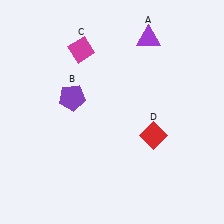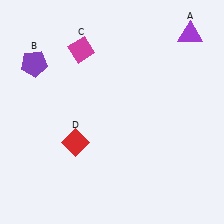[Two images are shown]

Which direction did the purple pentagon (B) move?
The purple pentagon (B) moved left.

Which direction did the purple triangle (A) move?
The purple triangle (A) moved right.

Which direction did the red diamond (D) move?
The red diamond (D) moved left.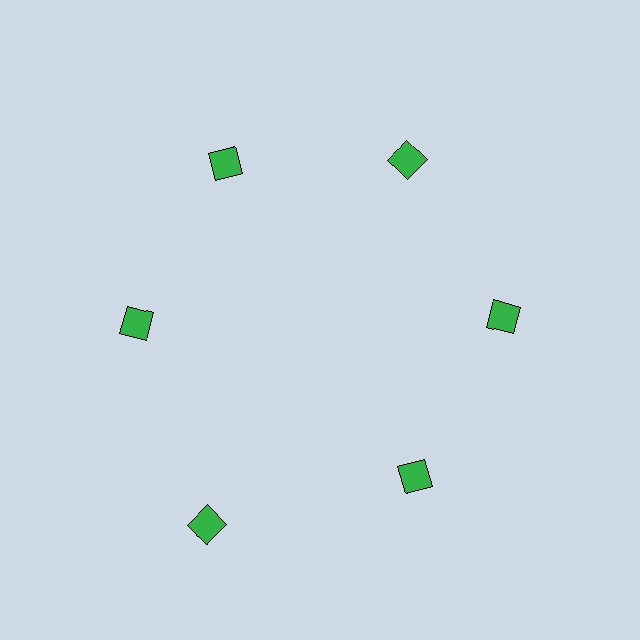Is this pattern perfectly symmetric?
No. The 6 green squares are arranged in a ring, but one element near the 7 o'clock position is pushed outward from the center, breaking the 6-fold rotational symmetry.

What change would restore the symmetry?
The symmetry would be restored by moving it inward, back onto the ring so that all 6 squares sit at equal angles and equal distance from the center.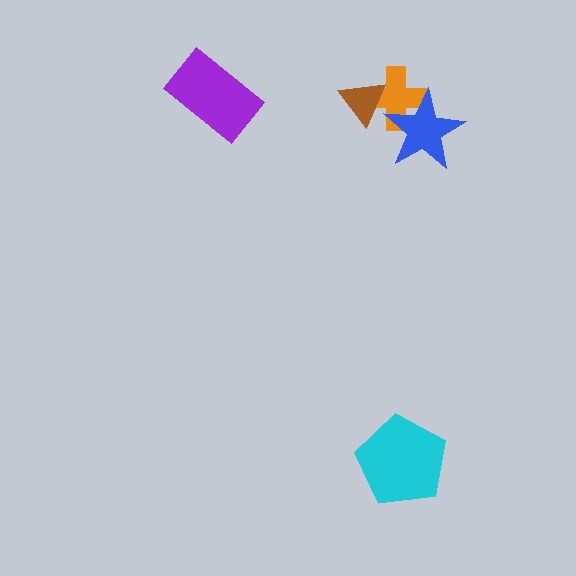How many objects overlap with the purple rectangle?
0 objects overlap with the purple rectangle.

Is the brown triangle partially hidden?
No, no other shape covers it.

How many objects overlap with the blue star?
1 object overlaps with the blue star.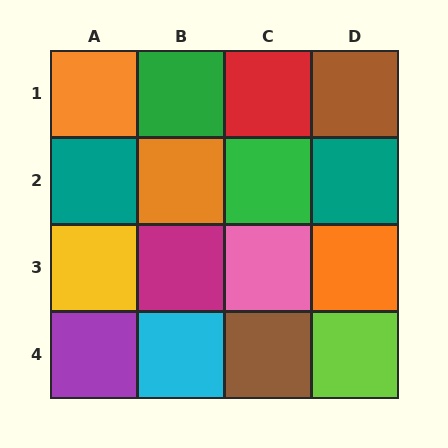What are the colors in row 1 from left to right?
Orange, green, red, brown.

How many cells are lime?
1 cell is lime.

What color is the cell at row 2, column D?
Teal.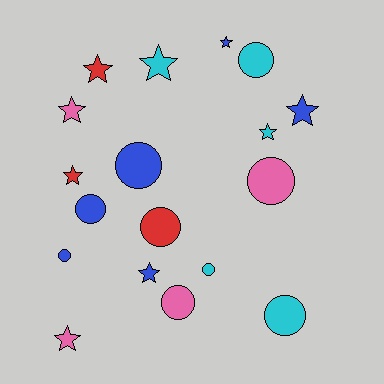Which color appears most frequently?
Blue, with 6 objects.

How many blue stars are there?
There are 3 blue stars.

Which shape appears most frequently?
Star, with 9 objects.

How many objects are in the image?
There are 18 objects.